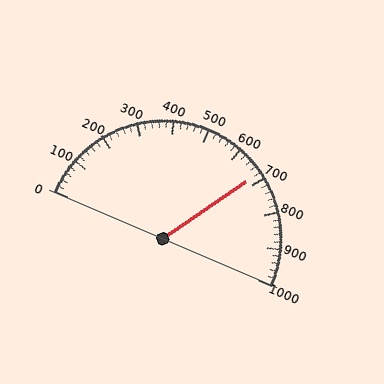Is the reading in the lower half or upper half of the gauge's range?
The reading is in the upper half of the range (0 to 1000).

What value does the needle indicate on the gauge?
The needle indicates approximately 680.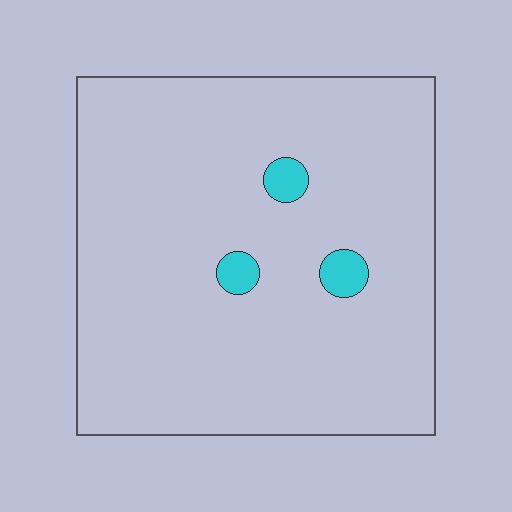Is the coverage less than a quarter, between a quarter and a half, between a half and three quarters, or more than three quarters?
Less than a quarter.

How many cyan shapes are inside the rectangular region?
3.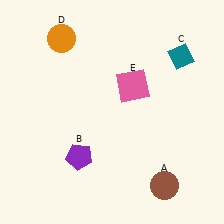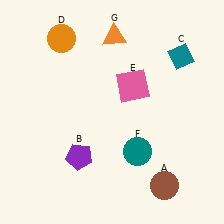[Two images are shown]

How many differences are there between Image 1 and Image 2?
There are 2 differences between the two images.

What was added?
A teal circle (F), an orange triangle (G) were added in Image 2.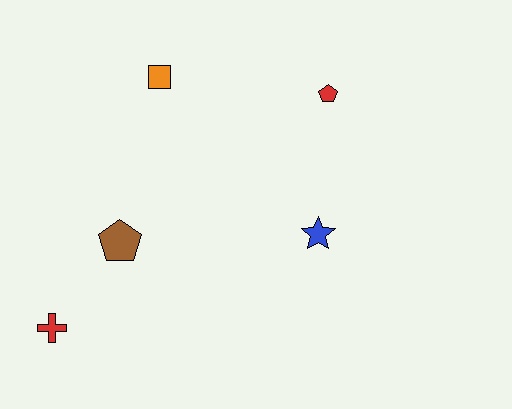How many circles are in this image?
There are no circles.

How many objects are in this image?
There are 5 objects.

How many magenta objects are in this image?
There are no magenta objects.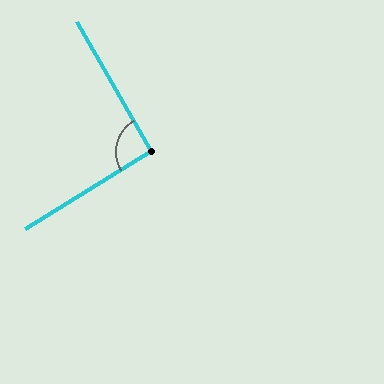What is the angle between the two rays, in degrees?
Approximately 92 degrees.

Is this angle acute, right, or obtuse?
It is approximately a right angle.